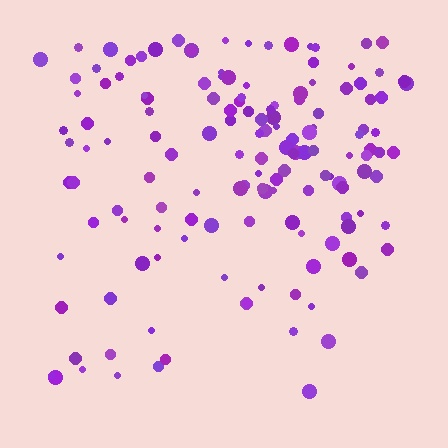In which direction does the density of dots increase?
From bottom to top, with the top side densest.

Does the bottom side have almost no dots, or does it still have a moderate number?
Still a moderate number, just noticeably fewer than the top.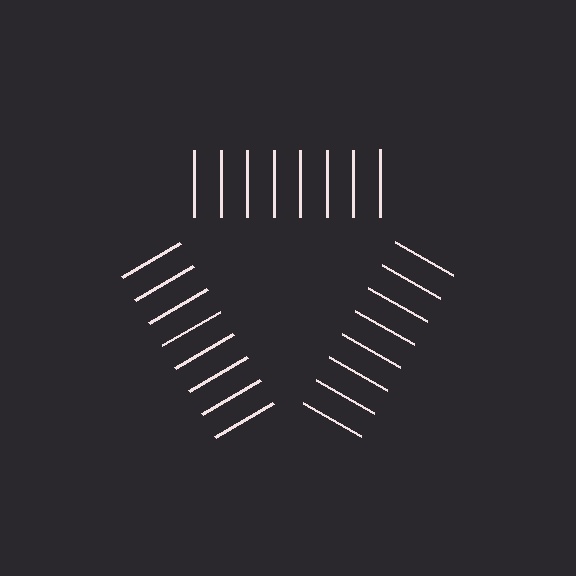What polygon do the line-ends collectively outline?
An illusory triangle — the line segments terminate on its edges but no continuous stroke is drawn.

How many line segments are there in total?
24 — 8 along each of the 3 edges.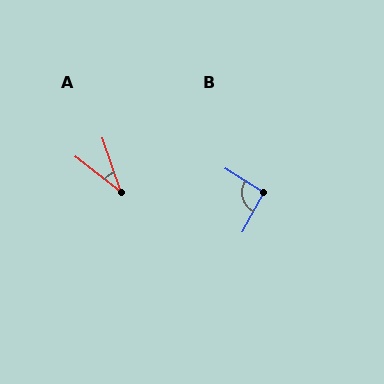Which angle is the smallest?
A, at approximately 34 degrees.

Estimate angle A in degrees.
Approximately 34 degrees.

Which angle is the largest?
B, at approximately 94 degrees.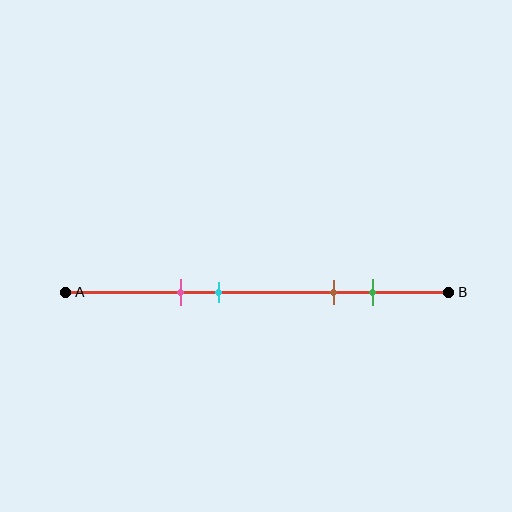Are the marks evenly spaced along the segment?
No, the marks are not evenly spaced.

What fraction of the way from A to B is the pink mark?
The pink mark is approximately 30% (0.3) of the way from A to B.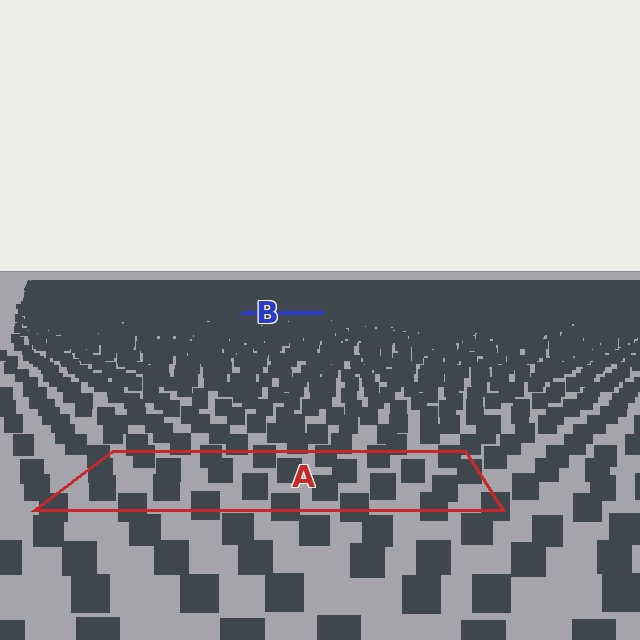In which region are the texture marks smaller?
The texture marks are smaller in region B, because it is farther away.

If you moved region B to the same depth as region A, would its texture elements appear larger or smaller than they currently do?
They would appear larger. At a closer depth, the same texture elements are projected at a bigger on-screen size.